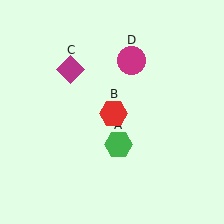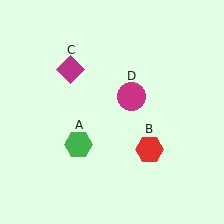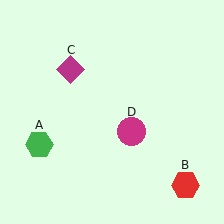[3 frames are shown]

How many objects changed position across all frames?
3 objects changed position: green hexagon (object A), red hexagon (object B), magenta circle (object D).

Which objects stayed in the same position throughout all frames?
Magenta diamond (object C) remained stationary.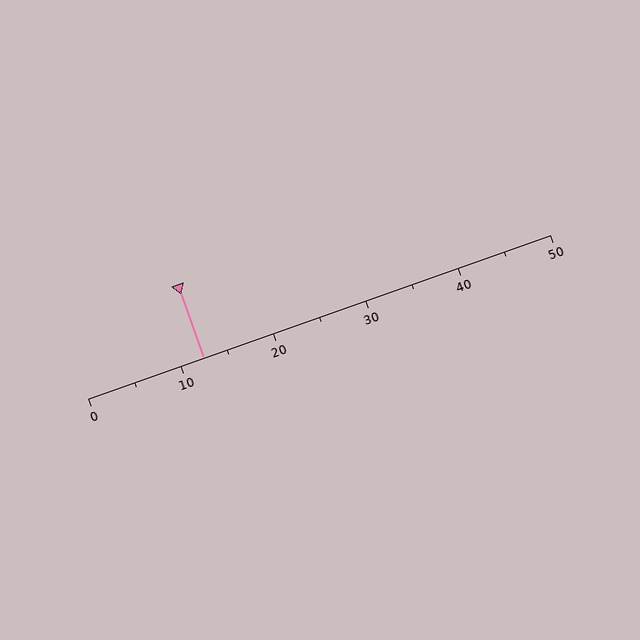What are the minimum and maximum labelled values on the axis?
The axis runs from 0 to 50.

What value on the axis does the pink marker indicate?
The marker indicates approximately 12.5.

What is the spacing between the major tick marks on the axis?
The major ticks are spaced 10 apart.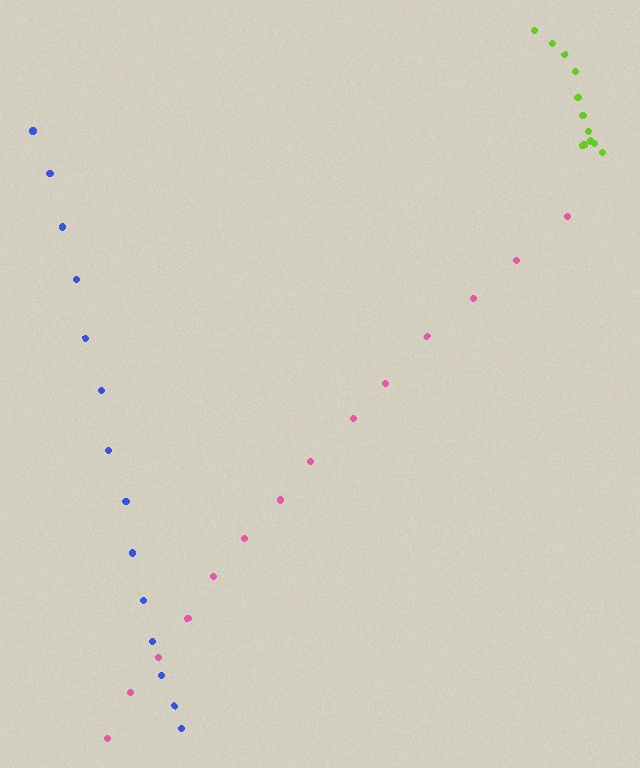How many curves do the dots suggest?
There are 3 distinct paths.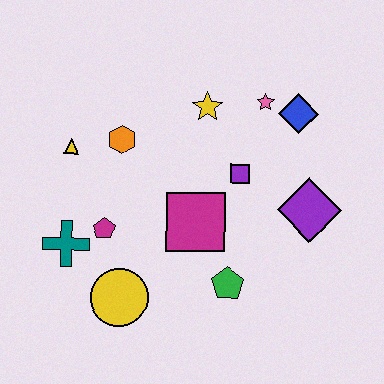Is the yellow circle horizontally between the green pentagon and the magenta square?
No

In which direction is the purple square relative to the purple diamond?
The purple square is to the left of the purple diamond.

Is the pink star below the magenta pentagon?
No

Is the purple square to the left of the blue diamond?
Yes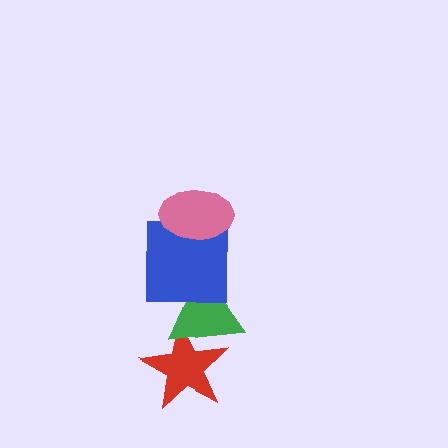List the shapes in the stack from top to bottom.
From top to bottom: the pink ellipse, the blue square, the green triangle, the red star.